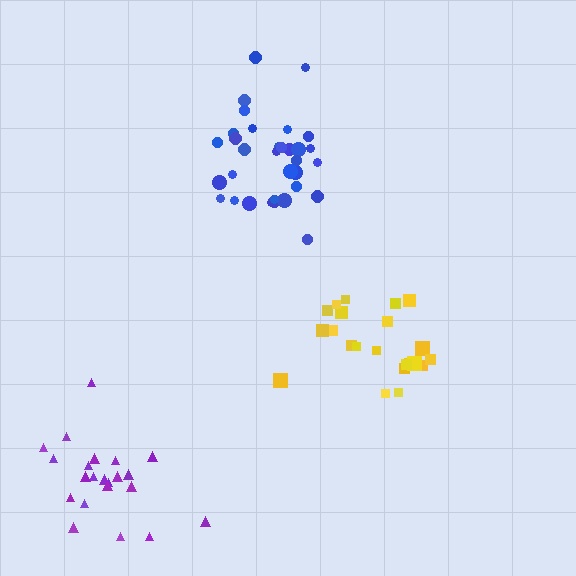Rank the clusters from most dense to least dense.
purple, blue, yellow.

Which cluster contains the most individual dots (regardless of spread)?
Blue (33).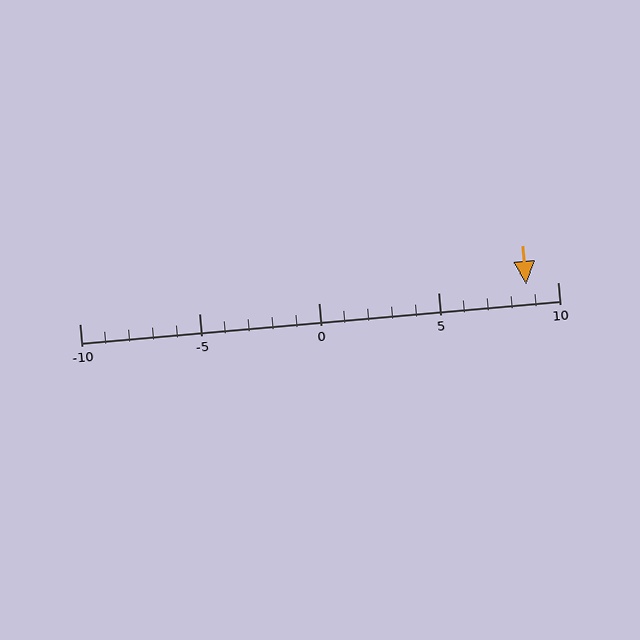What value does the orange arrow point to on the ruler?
The orange arrow points to approximately 9.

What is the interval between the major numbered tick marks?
The major tick marks are spaced 5 units apart.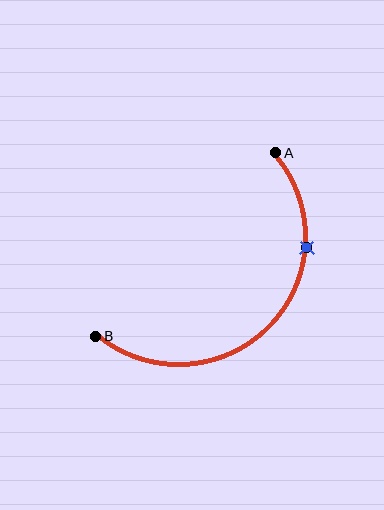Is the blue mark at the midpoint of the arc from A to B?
No. The blue mark lies on the arc but is closer to endpoint A. The arc midpoint would be at the point on the curve equidistant along the arc from both A and B.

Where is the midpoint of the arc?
The arc midpoint is the point on the curve farthest from the straight line joining A and B. It sits below and to the right of that line.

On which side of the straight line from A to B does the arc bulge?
The arc bulges below and to the right of the straight line connecting A and B.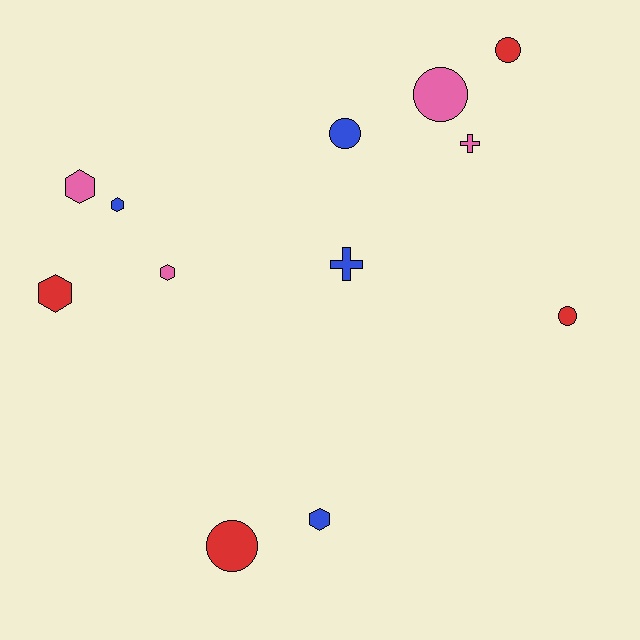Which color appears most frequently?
Pink, with 4 objects.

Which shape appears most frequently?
Hexagon, with 5 objects.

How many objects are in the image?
There are 12 objects.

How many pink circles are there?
There is 1 pink circle.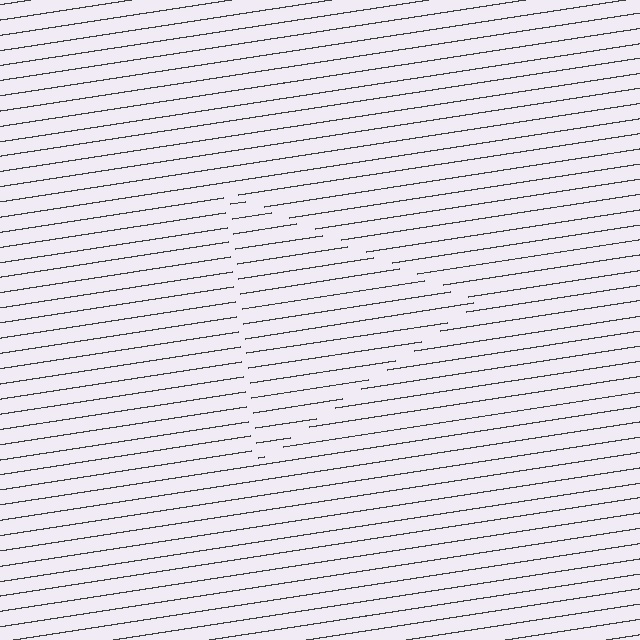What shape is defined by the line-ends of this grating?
An illusory triangle. The interior of the shape contains the same grating, shifted by half a period — the contour is defined by the phase discontinuity where line-ends from the inner and outer gratings abut.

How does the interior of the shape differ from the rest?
The interior of the shape contains the same grating, shifted by half a period — the contour is defined by the phase discontinuity where line-ends from the inner and outer gratings abut.